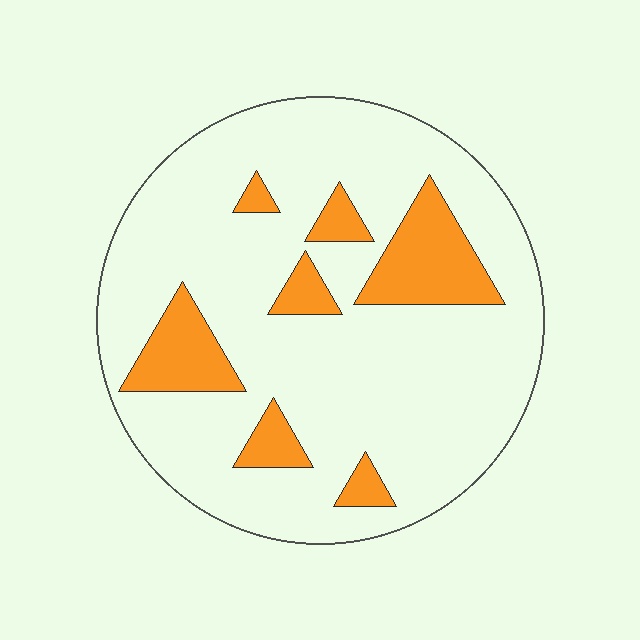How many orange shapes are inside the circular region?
7.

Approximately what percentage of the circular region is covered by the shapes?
Approximately 20%.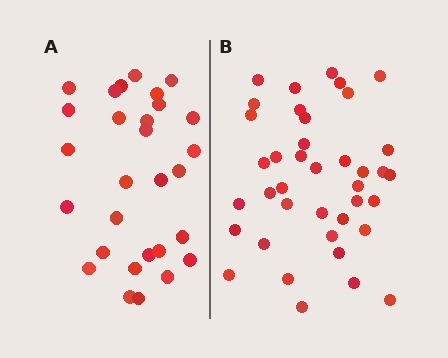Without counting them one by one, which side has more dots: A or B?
Region B (the right region) has more dots.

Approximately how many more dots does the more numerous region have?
Region B has roughly 10 or so more dots than region A.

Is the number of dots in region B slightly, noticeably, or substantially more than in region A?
Region B has noticeably more, but not dramatically so. The ratio is roughly 1.3 to 1.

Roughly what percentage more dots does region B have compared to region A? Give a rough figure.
About 35% more.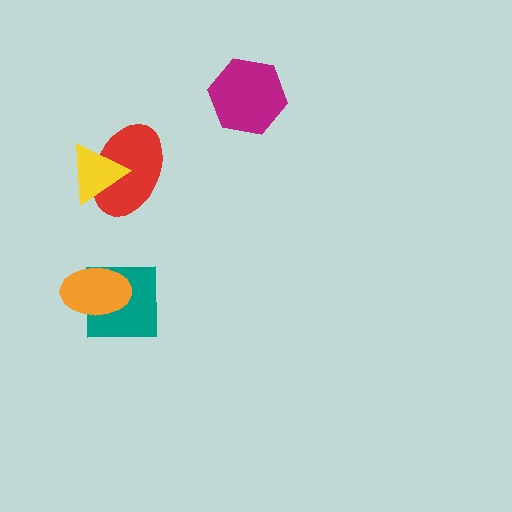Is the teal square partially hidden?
Yes, it is partially covered by another shape.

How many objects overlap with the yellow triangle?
1 object overlaps with the yellow triangle.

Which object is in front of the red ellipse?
The yellow triangle is in front of the red ellipse.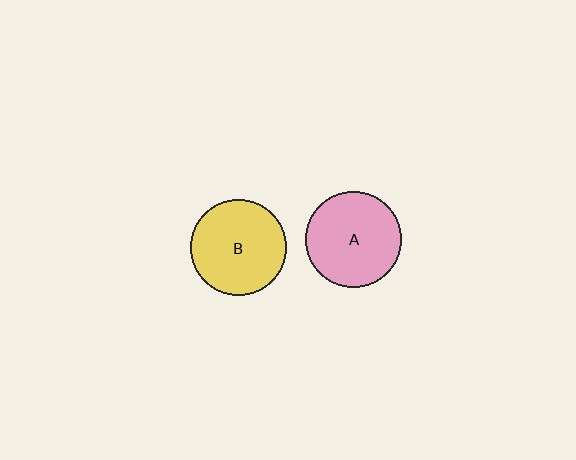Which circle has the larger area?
Circle A (pink).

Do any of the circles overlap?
No, none of the circles overlap.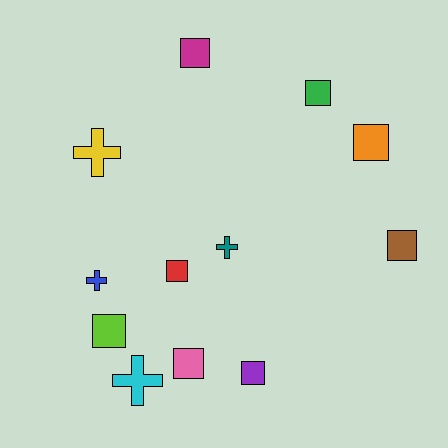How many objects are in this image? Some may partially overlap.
There are 12 objects.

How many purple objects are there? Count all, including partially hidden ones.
There is 1 purple object.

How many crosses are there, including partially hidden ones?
There are 4 crosses.